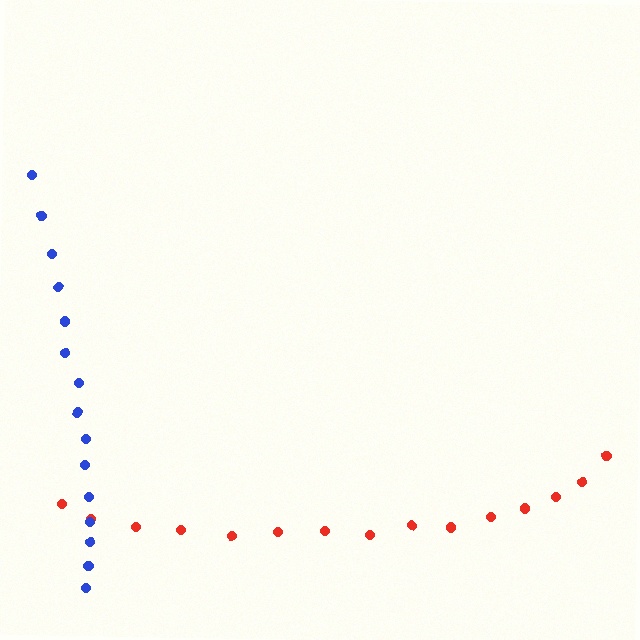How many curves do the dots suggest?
There are 2 distinct paths.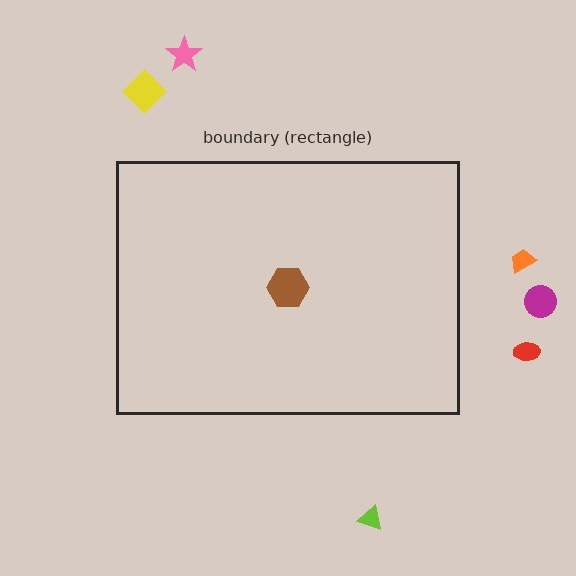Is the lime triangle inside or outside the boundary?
Outside.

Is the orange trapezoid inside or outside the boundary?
Outside.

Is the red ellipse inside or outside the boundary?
Outside.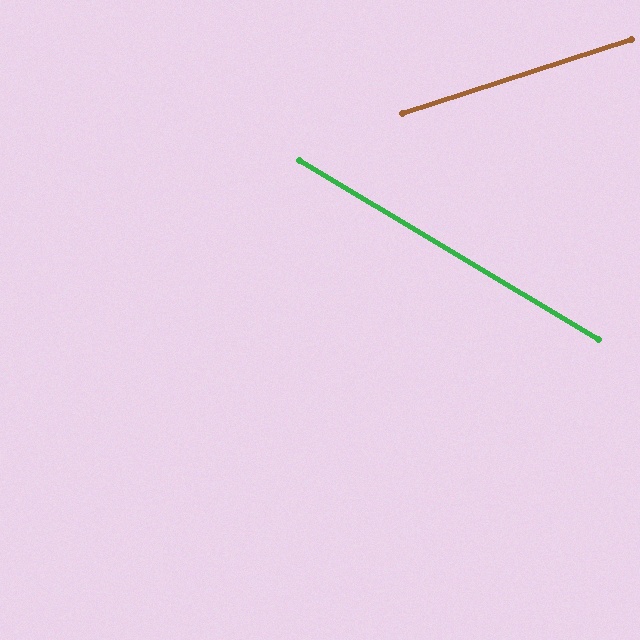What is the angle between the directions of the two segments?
Approximately 49 degrees.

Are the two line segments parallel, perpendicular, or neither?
Neither parallel nor perpendicular — they differ by about 49°.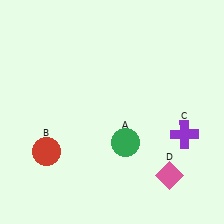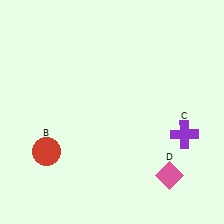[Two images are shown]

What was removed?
The green circle (A) was removed in Image 2.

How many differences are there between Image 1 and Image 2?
There is 1 difference between the two images.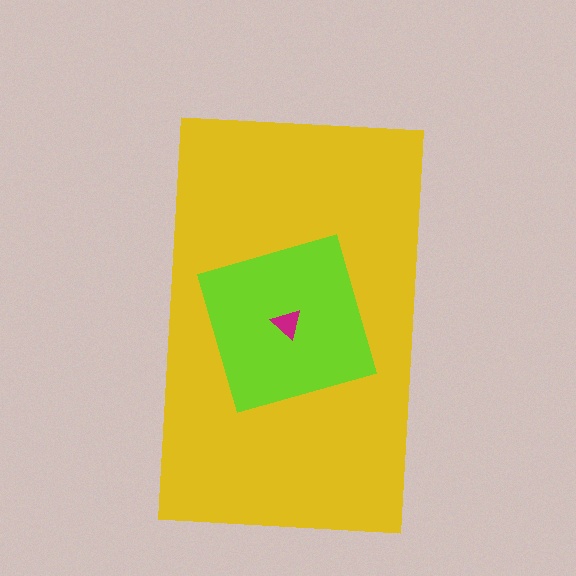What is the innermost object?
The magenta triangle.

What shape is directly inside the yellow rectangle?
The lime square.